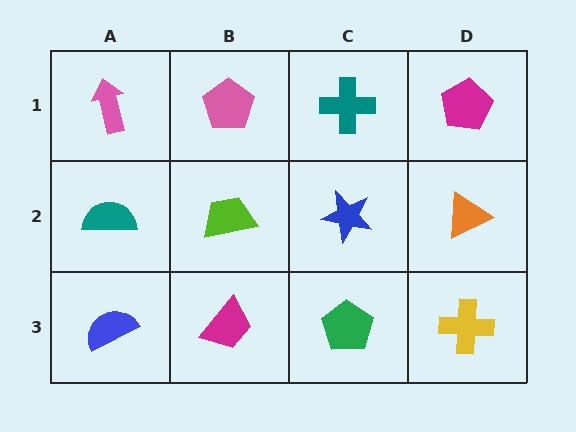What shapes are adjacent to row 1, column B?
A lime trapezoid (row 2, column B), a pink arrow (row 1, column A), a teal cross (row 1, column C).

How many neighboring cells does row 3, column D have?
2.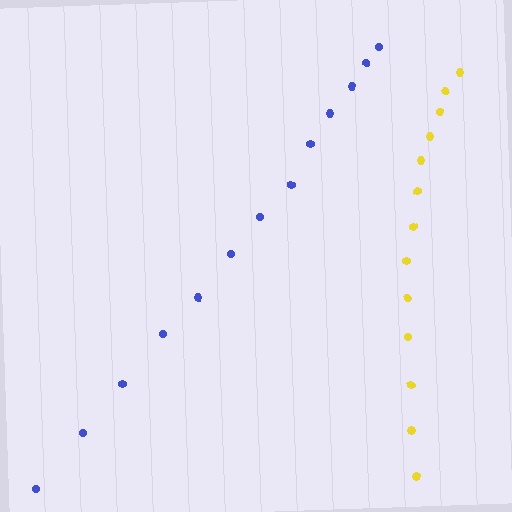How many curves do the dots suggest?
There are 2 distinct paths.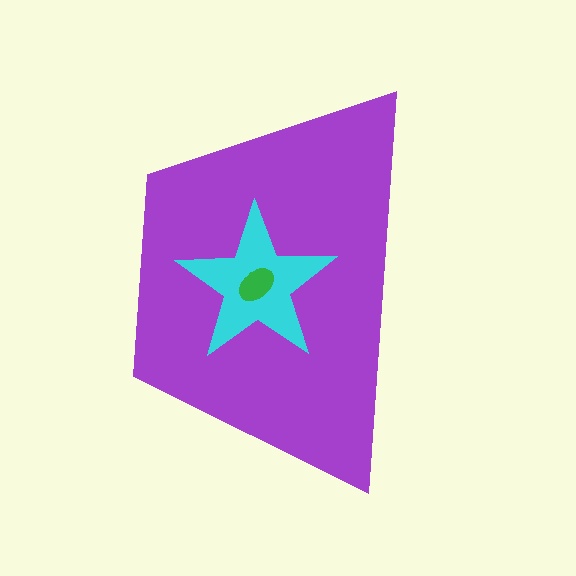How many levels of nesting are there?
3.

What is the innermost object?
The green ellipse.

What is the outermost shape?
The purple trapezoid.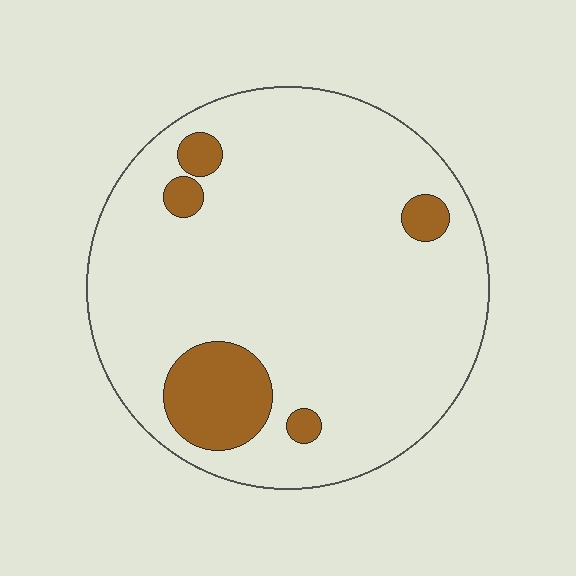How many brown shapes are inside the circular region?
5.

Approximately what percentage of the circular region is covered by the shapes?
Approximately 10%.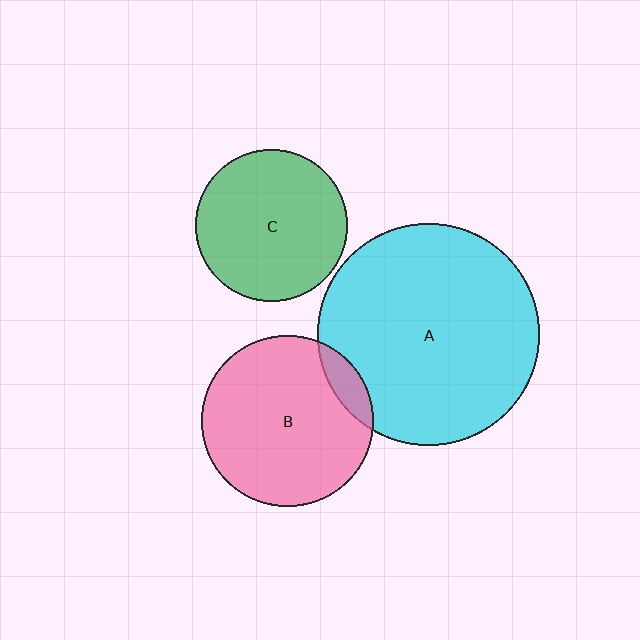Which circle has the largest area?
Circle A (cyan).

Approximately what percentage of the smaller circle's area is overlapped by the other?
Approximately 10%.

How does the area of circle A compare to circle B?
Approximately 1.7 times.